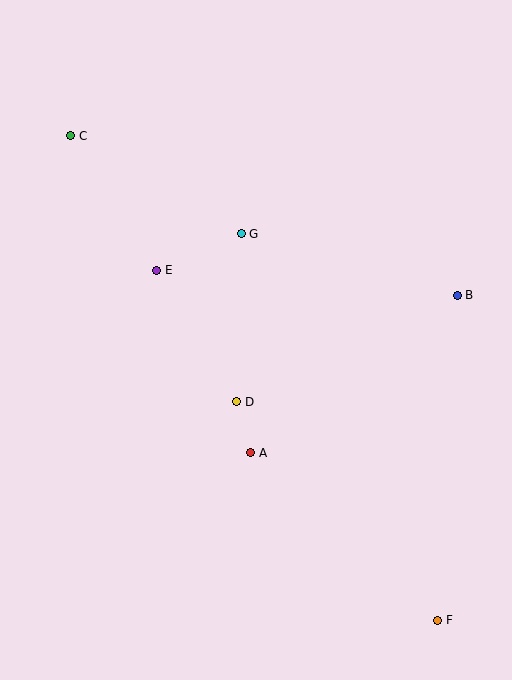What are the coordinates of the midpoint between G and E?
The midpoint between G and E is at (199, 252).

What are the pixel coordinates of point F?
Point F is at (438, 620).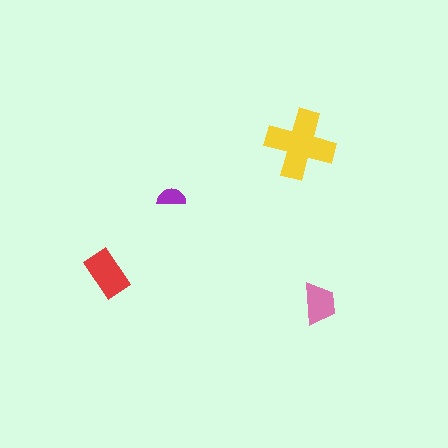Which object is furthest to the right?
The pink trapezoid is rightmost.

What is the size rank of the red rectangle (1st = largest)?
2nd.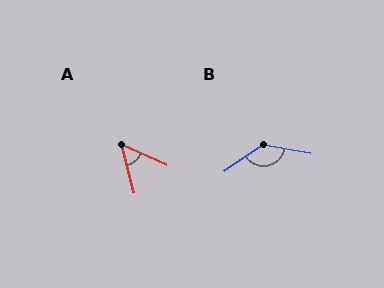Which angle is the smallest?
A, at approximately 52 degrees.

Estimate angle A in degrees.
Approximately 52 degrees.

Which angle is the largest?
B, at approximately 135 degrees.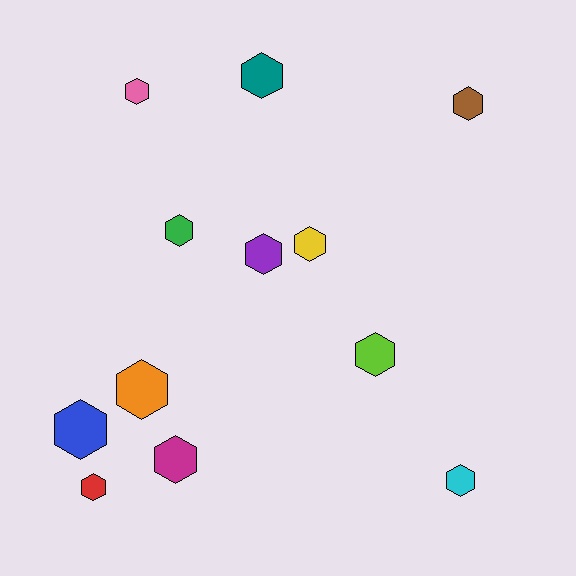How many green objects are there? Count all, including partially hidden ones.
There is 1 green object.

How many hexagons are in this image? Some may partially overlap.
There are 12 hexagons.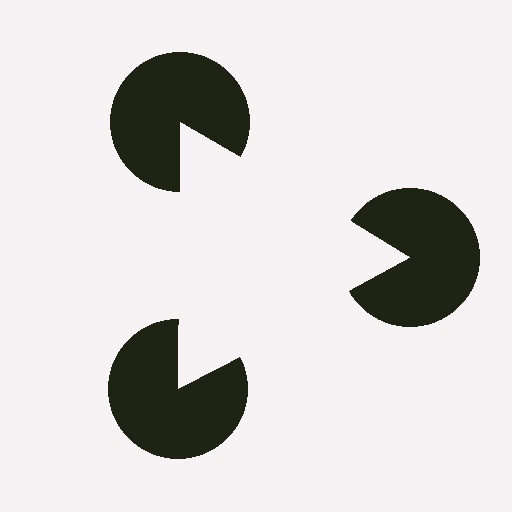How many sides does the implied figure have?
3 sides.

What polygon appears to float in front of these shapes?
An illusory triangle — its edges are inferred from the aligned wedge cuts in the pac-man discs, not physically drawn.